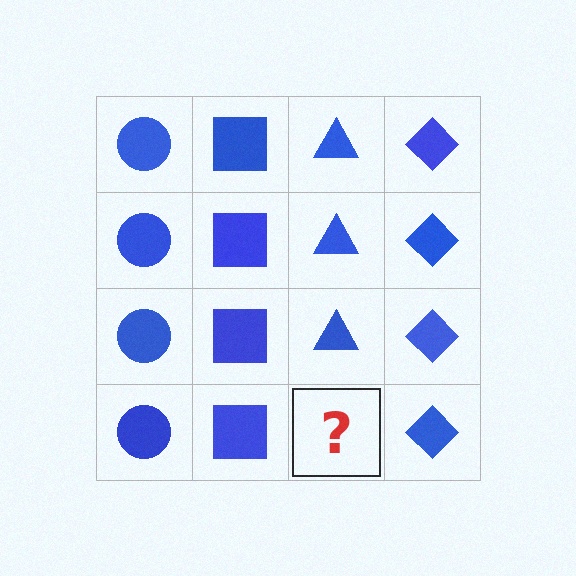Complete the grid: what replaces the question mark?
The question mark should be replaced with a blue triangle.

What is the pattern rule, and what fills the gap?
The rule is that each column has a consistent shape. The gap should be filled with a blue triangle.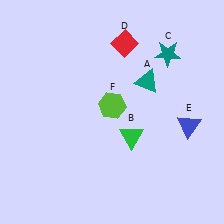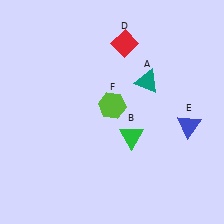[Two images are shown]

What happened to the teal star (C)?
The teal star (C) was removed in Image 2. It was in the top-right area of Image 1.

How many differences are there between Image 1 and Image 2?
There is 1 difference between the two images.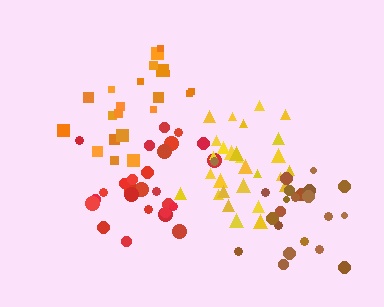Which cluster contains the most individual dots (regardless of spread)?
Yellow (29).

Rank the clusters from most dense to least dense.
yellow, orange, red, brown.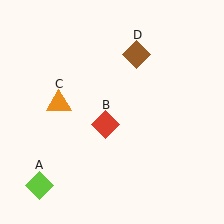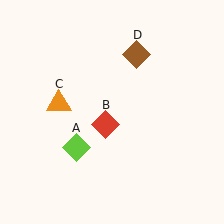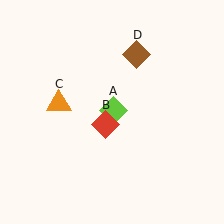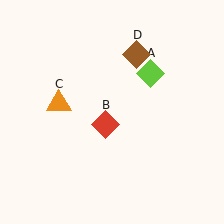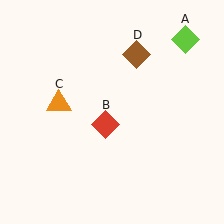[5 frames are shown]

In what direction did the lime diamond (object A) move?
The lime diamond (object A) moved up and to the right.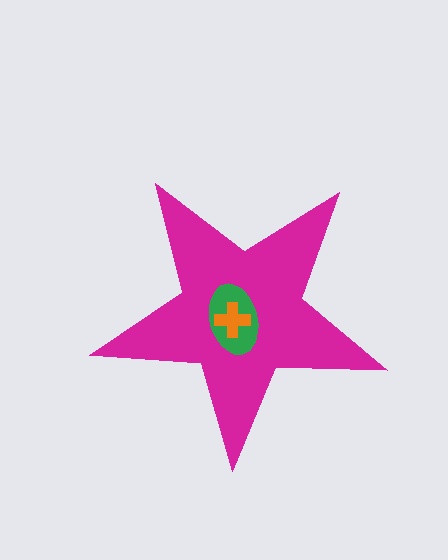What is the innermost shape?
The orange cross.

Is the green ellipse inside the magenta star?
Yes.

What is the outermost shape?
The magenta star.